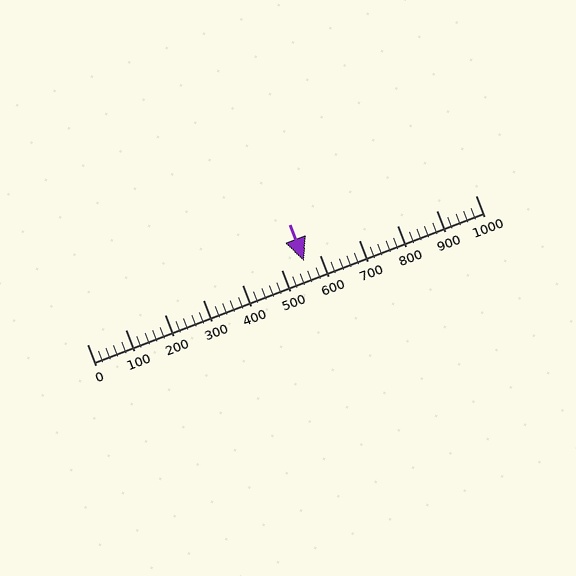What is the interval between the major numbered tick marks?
The major tick marks are spaced 100 units apart.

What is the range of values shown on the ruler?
The ruler shows values from 0 to 1000.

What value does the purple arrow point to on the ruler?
The purple arrow points to approximately 560.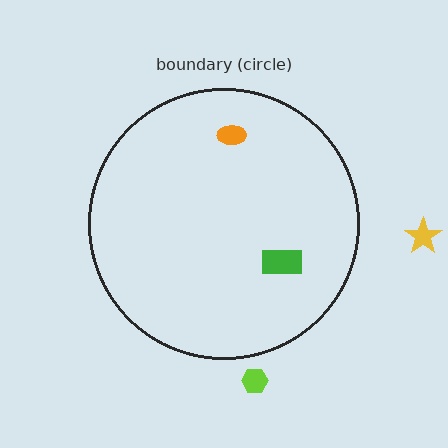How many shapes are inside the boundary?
2 inside, 2 outside.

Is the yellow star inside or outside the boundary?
Outside.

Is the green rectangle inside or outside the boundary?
Inside.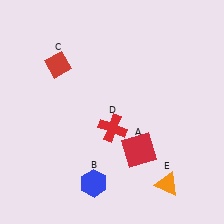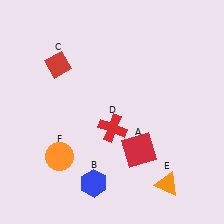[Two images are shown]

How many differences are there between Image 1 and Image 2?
There is 1 difference between the two images.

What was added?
An orange circle (F) was added in Image 2.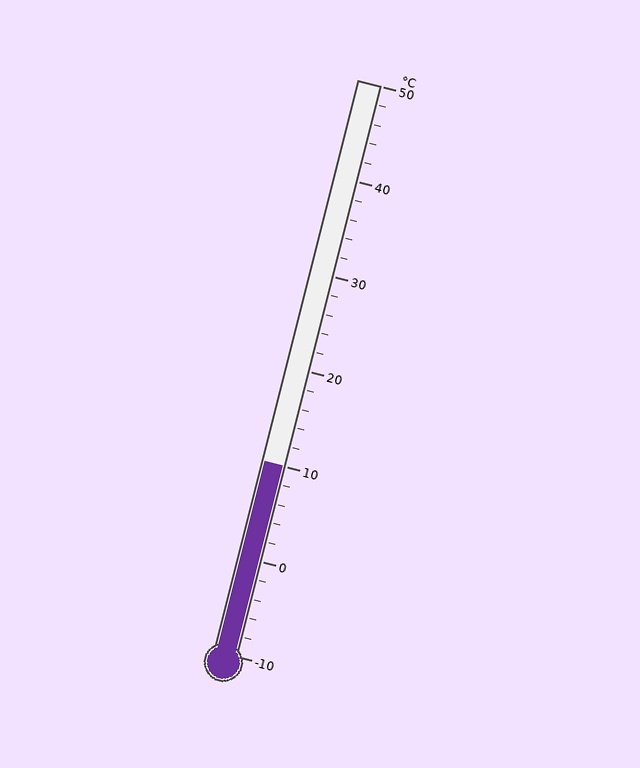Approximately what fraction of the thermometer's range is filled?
The thermometer is filled to approximately 35% of its range.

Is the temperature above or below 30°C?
The temperature is below 30°C.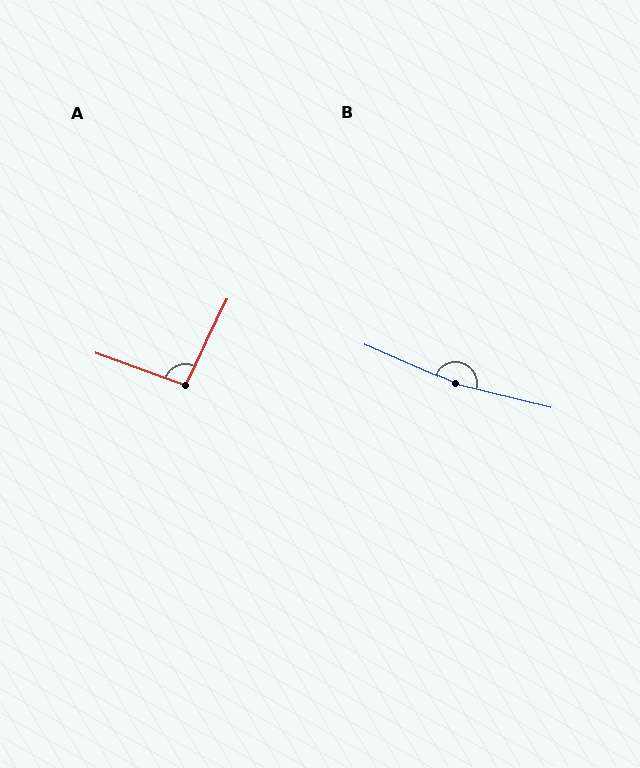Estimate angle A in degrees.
Approximately 96 degrees.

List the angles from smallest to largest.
A (96°), B (170°).